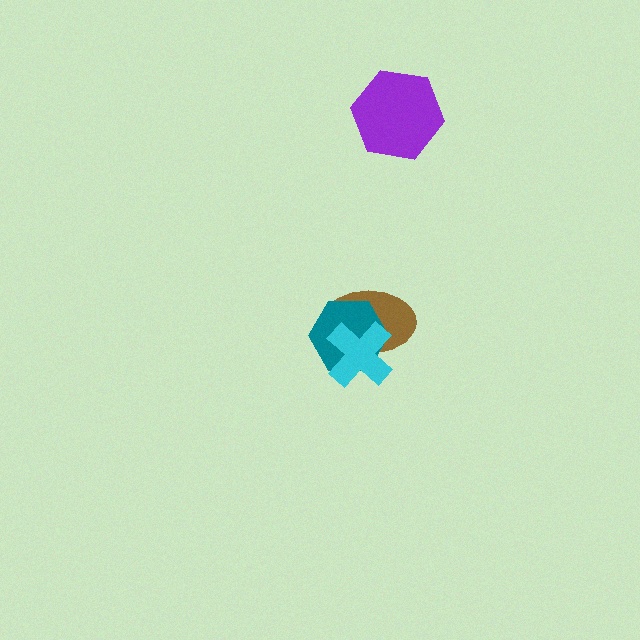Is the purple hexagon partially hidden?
No, no other shape covers it.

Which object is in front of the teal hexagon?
The cyan cross is in front of the teal hexagon.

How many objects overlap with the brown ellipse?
2 objects overlap with the brown ellipse.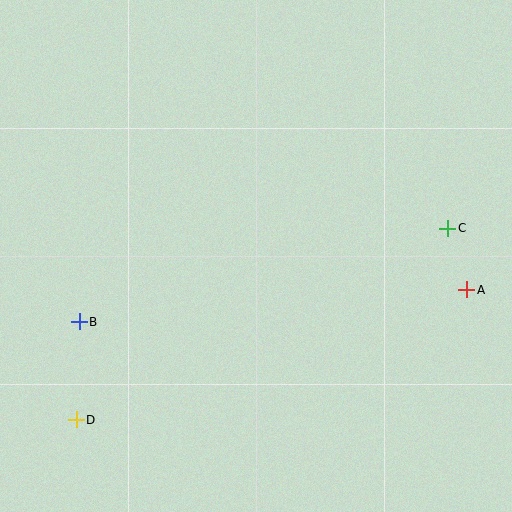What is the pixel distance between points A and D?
The distance between A and D is 411 pixels.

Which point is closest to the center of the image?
Point B at (79, 322) is closest to the center.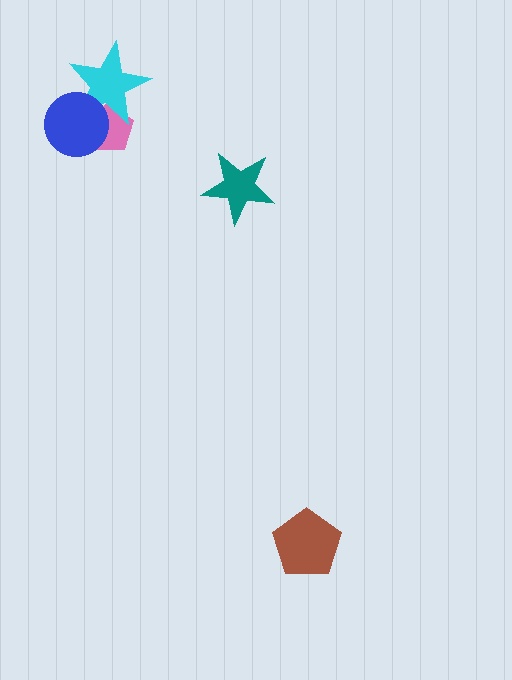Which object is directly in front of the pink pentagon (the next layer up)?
The cyan star is directly in front of the pink pentagon.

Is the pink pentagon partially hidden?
Yes, it is partially covered by another shape.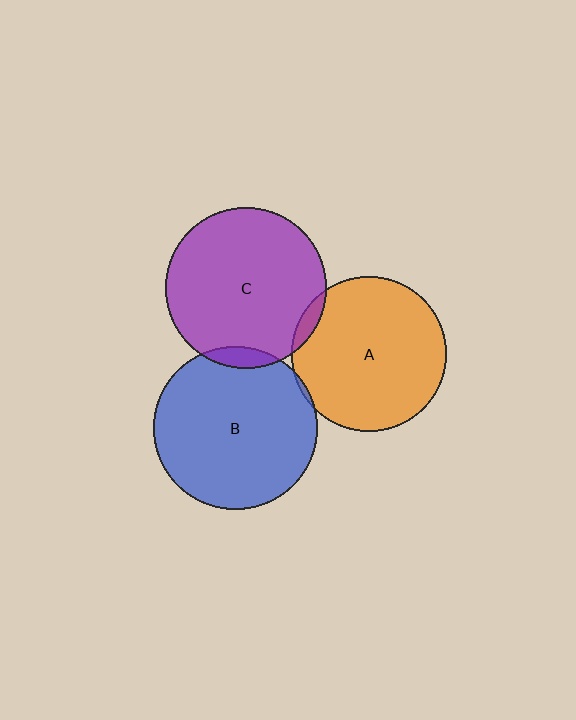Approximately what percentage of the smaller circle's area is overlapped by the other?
Approximately 5%.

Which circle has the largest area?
Circle B (blue).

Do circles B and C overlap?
Yes.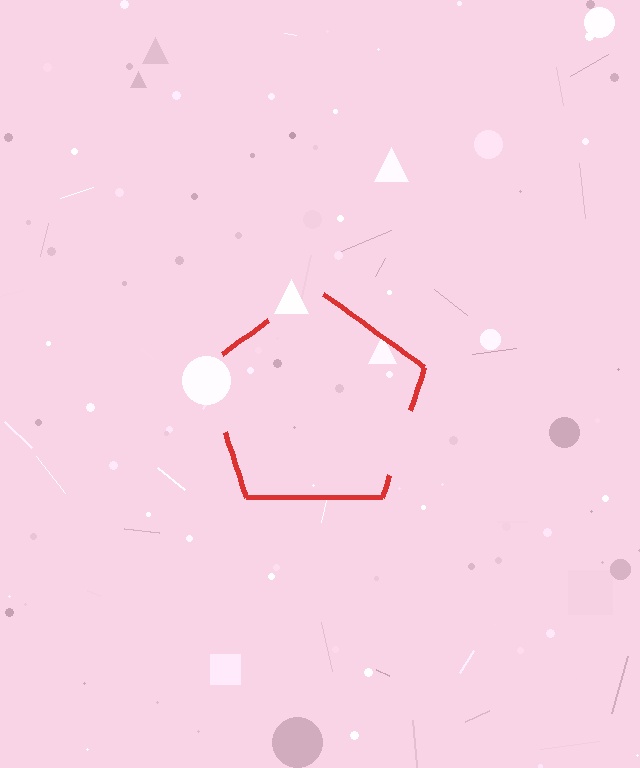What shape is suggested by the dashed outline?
The dashed outline suggests a pentagon.